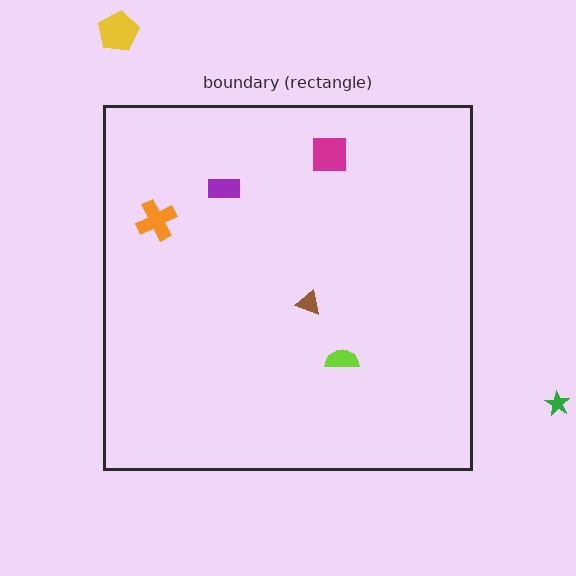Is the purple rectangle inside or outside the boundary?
Inside.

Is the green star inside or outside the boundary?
Outside.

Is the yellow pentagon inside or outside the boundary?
Outside.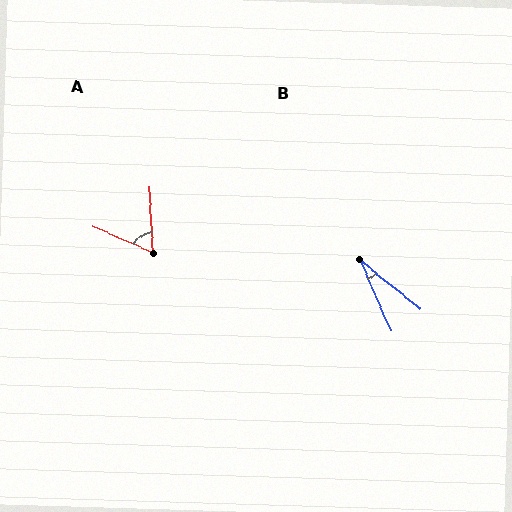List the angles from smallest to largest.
B (27°), A (64°).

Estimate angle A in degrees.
Approximately 64 degrees.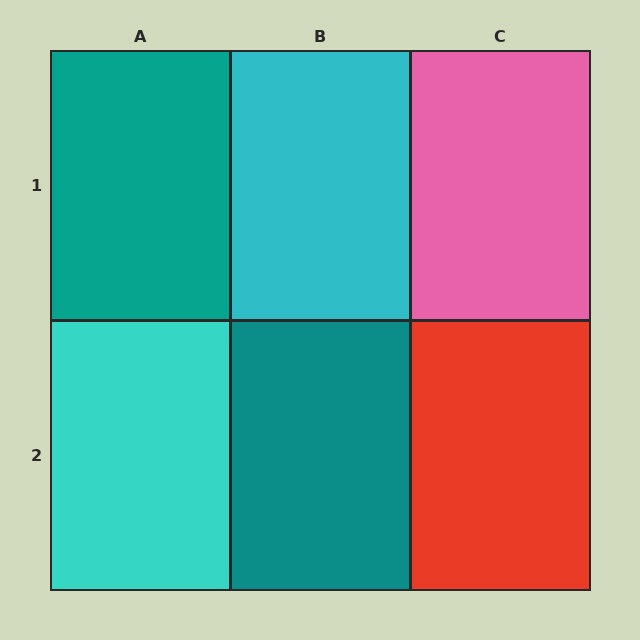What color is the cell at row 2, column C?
Red.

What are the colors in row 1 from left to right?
Teal, cyan, pink.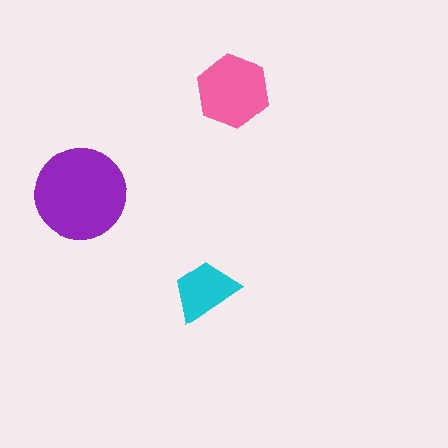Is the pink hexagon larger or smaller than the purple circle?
Smaller.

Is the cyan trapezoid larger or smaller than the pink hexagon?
Smaller.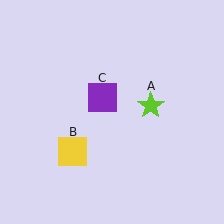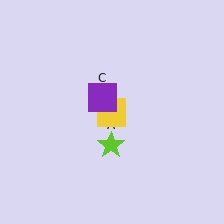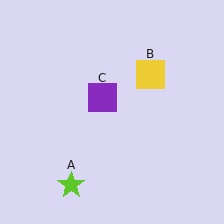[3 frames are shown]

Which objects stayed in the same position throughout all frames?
Purple square (object C) remained stationary.